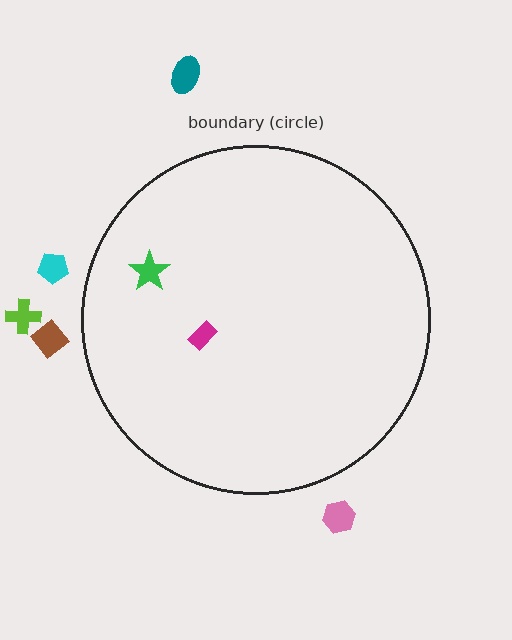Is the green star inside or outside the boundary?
Inside.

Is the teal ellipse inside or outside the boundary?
Outside.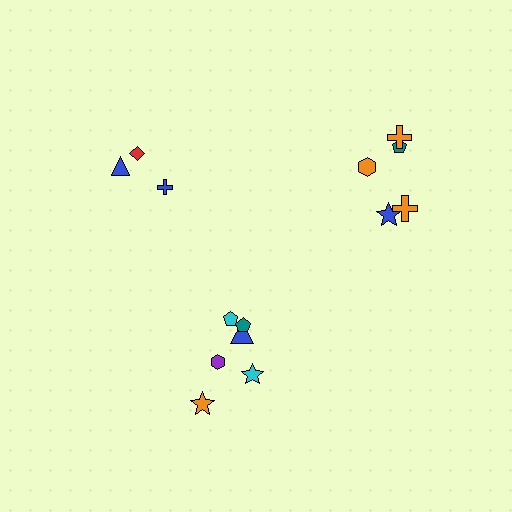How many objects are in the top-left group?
There are 3 objects.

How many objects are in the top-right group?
There are 5 objects.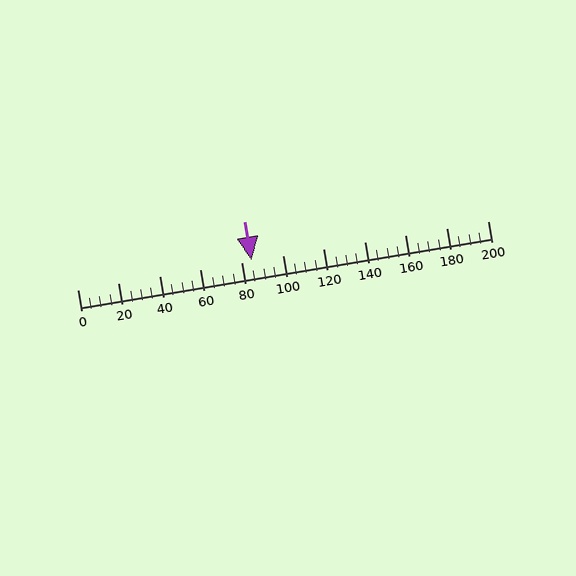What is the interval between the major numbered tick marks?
The major tick marks are spaced 20 units apart.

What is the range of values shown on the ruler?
The ruler shows values from 0 to 200.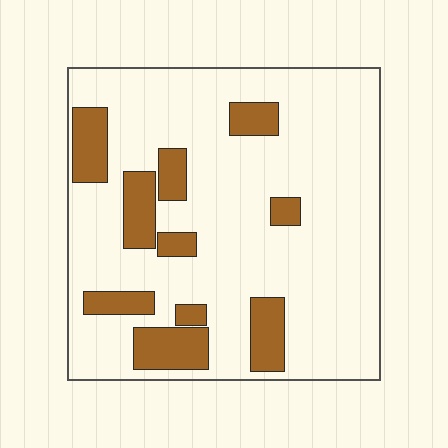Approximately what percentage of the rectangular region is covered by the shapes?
Approximately 20%.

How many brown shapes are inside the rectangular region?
10.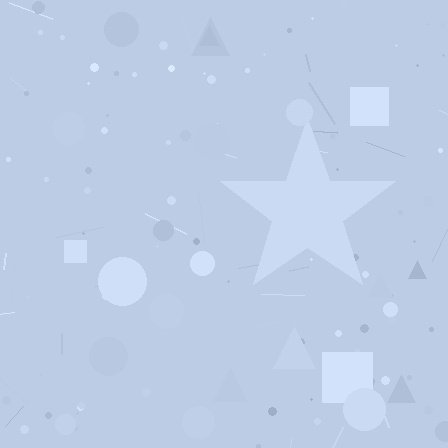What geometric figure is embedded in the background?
A star is embedded in the background.